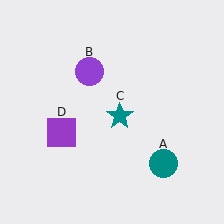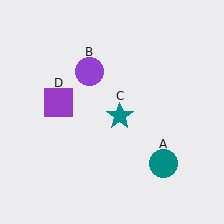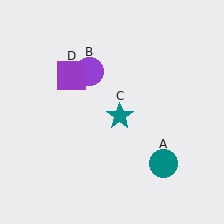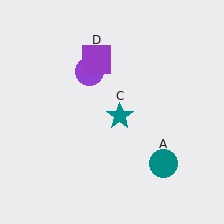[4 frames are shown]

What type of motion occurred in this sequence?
The purple square (object D) rotated clockwise around the center of the scene.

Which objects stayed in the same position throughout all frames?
Teal circle (object A) and purple circle (object B) and teal star (object C) remained stationary.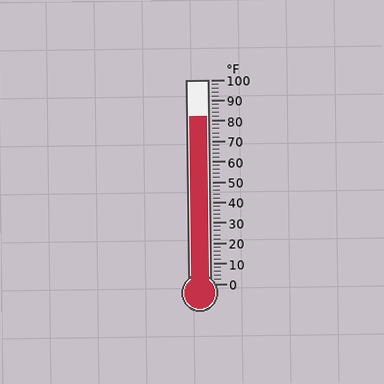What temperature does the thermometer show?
The thermometer shows approximately 82°F.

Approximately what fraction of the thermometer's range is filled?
The thermometer is filled to approximately 80% of its range.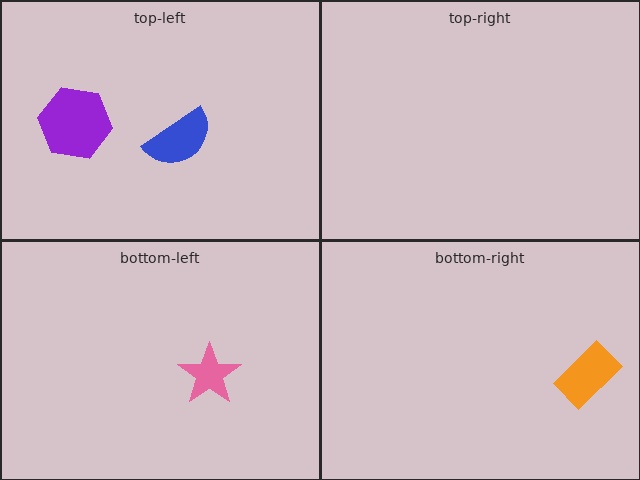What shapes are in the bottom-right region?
The orange rectangle.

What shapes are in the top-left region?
The purple hexagon, the blue semicircle.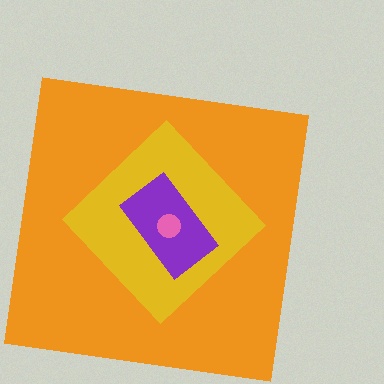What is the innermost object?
The pink circle.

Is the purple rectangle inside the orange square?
Yes.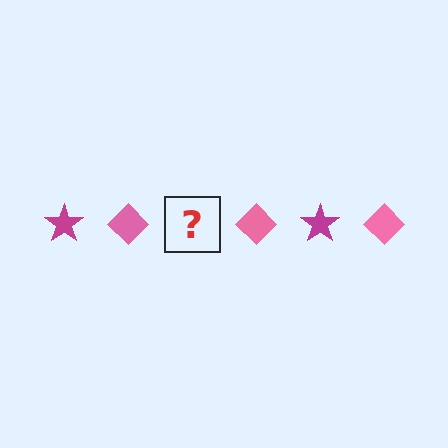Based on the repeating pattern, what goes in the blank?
The blank should be a magenta star.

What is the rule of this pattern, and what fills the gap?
The rule is that the pattern alternates between magenta star and pink diamond. The gap should be filled with a magenta star.